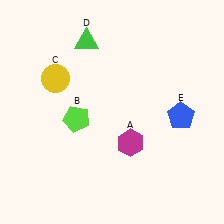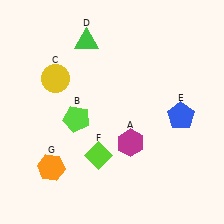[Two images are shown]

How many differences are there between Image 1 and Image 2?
There are 2 differences between the two images.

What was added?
A lime diamond (F), an orange hexagon (G) were added in Image 2.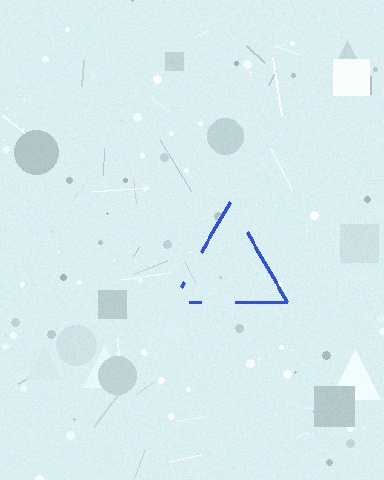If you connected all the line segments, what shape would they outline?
They would outline a triangle.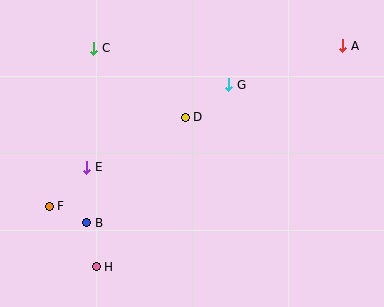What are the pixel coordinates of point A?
Point A is at (343, 46).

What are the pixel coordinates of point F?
Point F is at (49, 206).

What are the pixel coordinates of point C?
Point C is at (94, 48).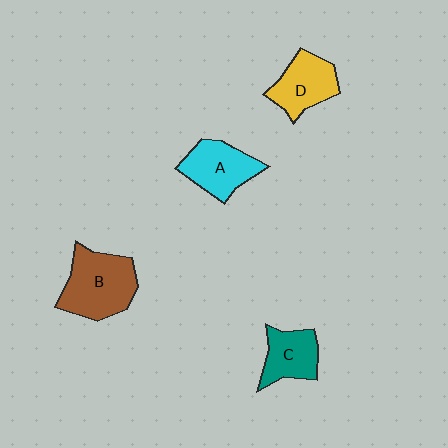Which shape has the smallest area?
Shape C (teal).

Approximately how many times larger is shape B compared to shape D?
Approximately 1.4 times.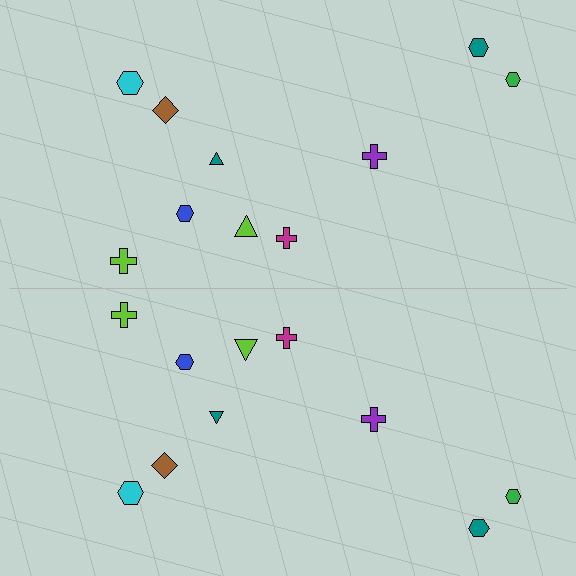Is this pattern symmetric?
Yes, this pattern has bilateral (reflection) symmetry.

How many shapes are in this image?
There are 20 shapes in this image.